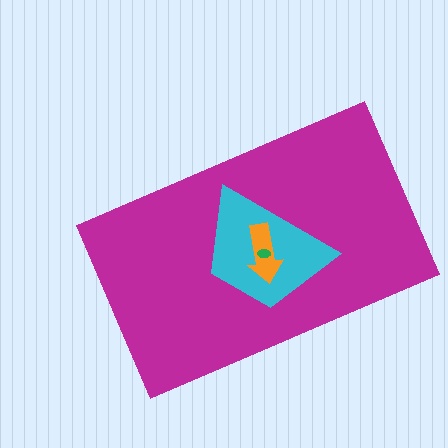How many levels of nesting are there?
4.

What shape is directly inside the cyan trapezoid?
The orange arrow.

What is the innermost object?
The green ellipse.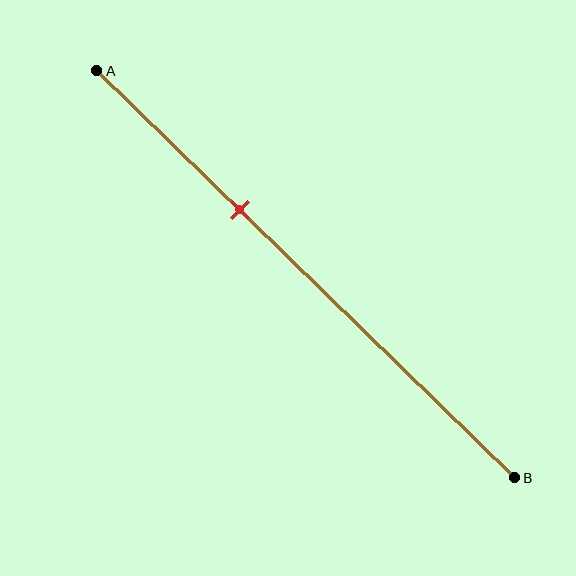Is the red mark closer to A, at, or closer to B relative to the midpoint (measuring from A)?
The red mark is closer to point A than the midpoint of segment AB.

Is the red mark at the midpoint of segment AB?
No, the mark is at about 35% from A, not at the 50% midpoint.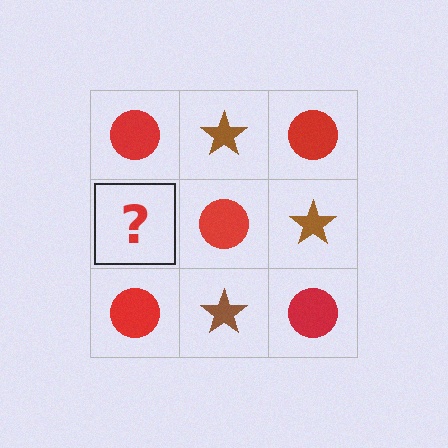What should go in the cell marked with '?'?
The missing cell should contain a brown star.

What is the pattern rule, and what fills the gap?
The rule is that it alternates red circle and brown star in a checkerboard pattern. The gap should be filled with a brown star.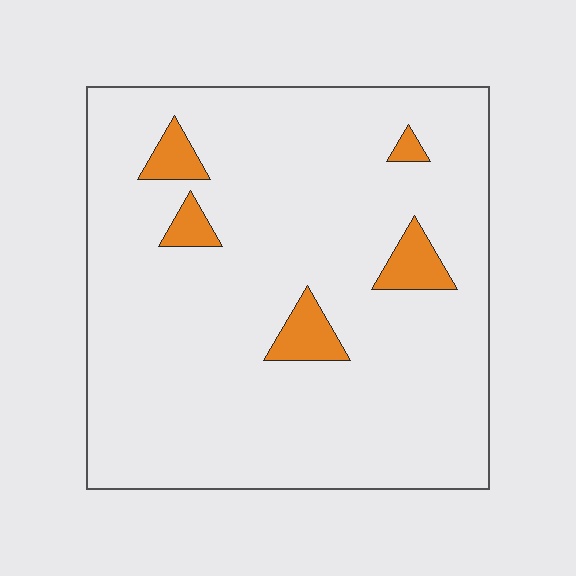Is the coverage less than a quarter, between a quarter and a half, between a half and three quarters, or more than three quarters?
Less than a quarter.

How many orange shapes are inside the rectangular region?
5.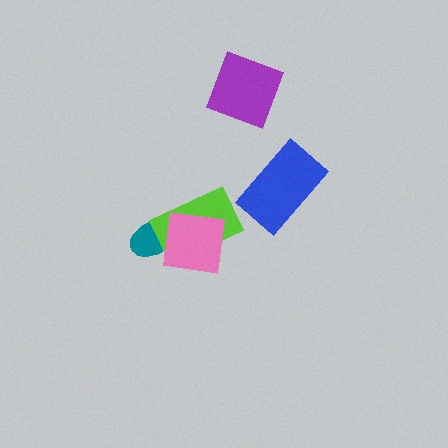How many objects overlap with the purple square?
0 objects overlap with the purple square.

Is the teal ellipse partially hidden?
Yes, it is partially covered by another shape.